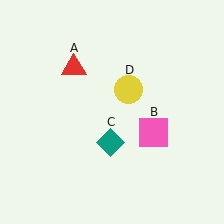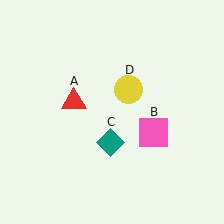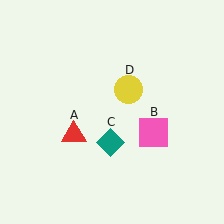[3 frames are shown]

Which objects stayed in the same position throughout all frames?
Pink square (object B) and teal diamond (object C) and yellow circle (object D) remained stationary.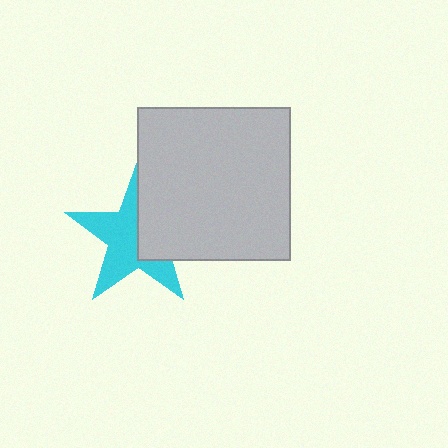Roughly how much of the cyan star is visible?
About half of it is visible (roughly 60%).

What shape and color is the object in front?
The object in front is a light gray square.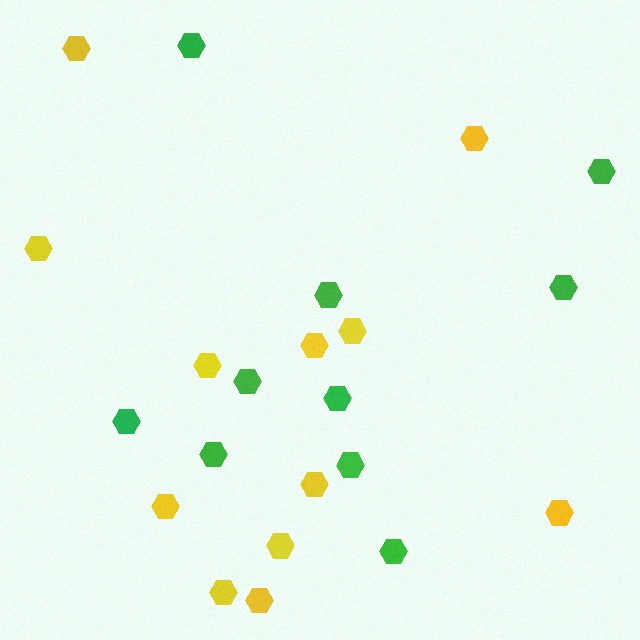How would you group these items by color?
There are 2 groups: one group of yellow hexagons (12) and one group of green hexagons (10).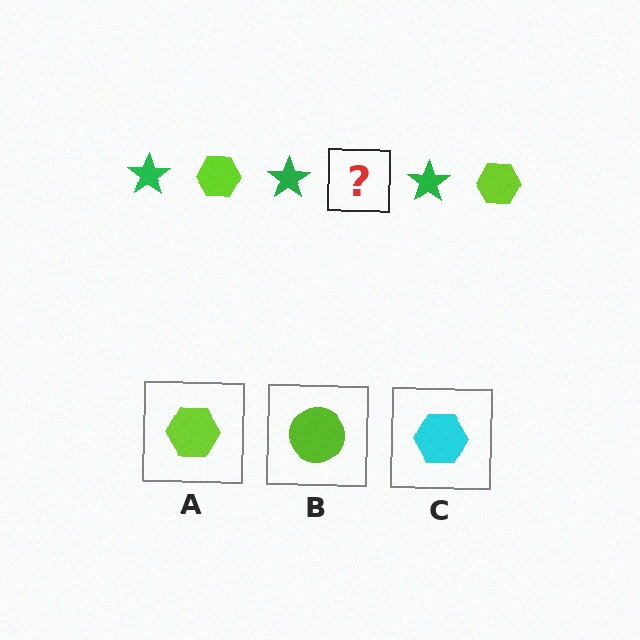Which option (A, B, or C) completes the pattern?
A.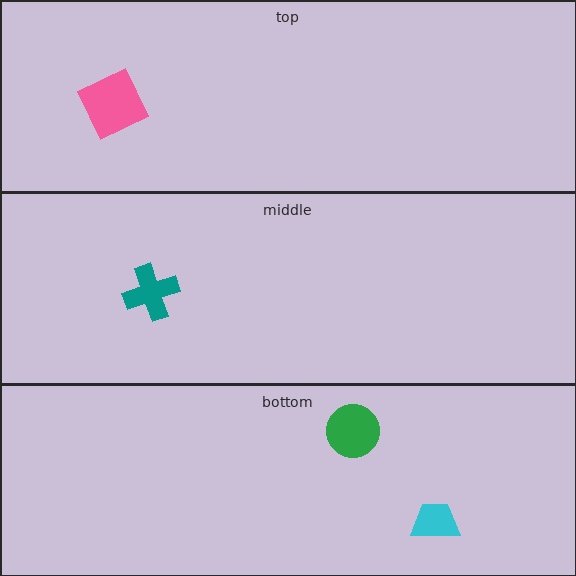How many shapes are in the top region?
1.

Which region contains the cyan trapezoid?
The bottom region.